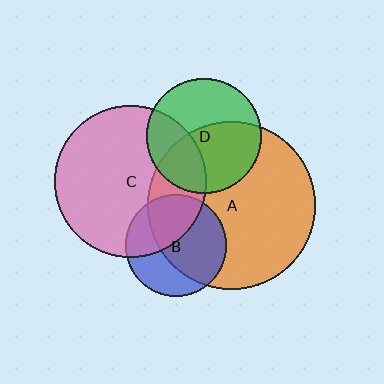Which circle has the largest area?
Circle A (orange).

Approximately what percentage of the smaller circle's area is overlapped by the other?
Approximately 65%.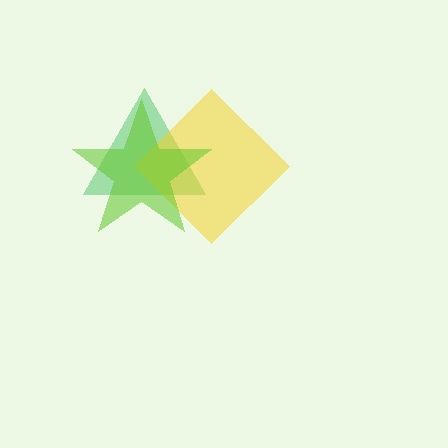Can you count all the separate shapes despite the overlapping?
Yes, there are 3 separate shapes.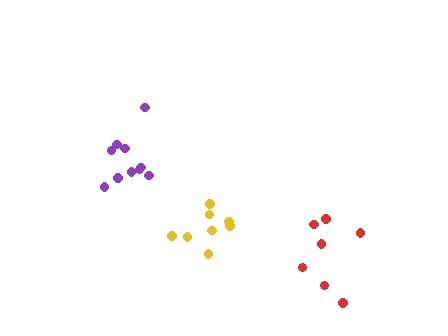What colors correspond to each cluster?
The clusters are colored: yellow, purple, red.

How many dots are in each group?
Group 1: 8 dots, Group 2: 10 dots, Group 3: 7 dots (25 total).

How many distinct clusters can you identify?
There are 3 distinct clusters.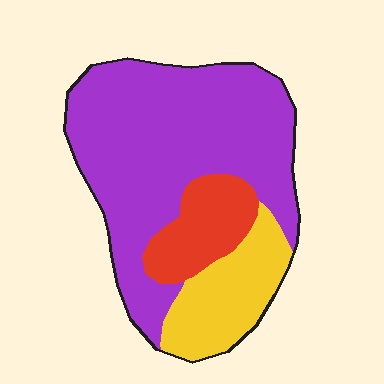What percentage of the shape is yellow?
Yellow takes up less than a quarter of the shape.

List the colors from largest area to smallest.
From largest to smallest: purple, yellow, red.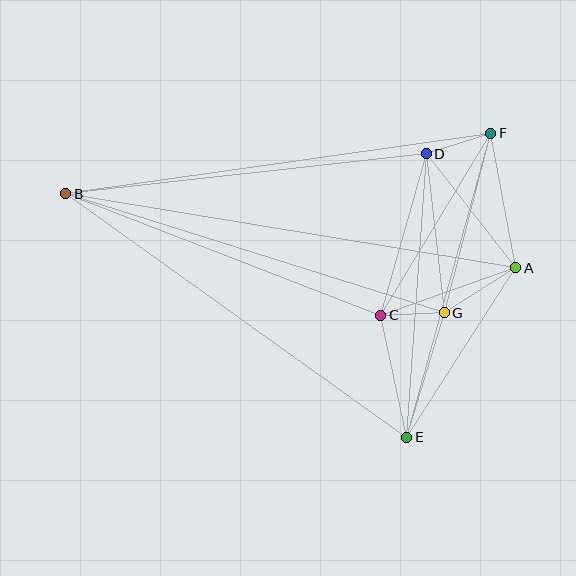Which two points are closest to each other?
Points C and G are closest to each other.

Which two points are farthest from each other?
Points A and B are farthest from each other.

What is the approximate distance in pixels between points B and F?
The distance between B and F is approximately 429 pixels.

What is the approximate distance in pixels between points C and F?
The distance between C and F is approximately 212 pixels.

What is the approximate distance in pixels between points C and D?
The distance between C and D is approximately 168 pixels.